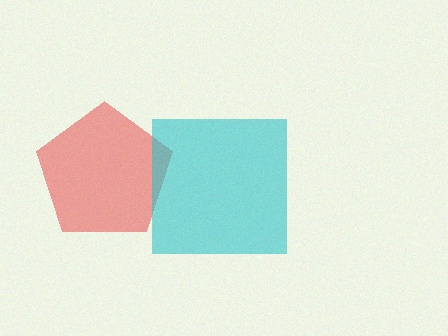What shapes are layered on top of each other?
The layered shapes are: a red pentagon, a cyan square.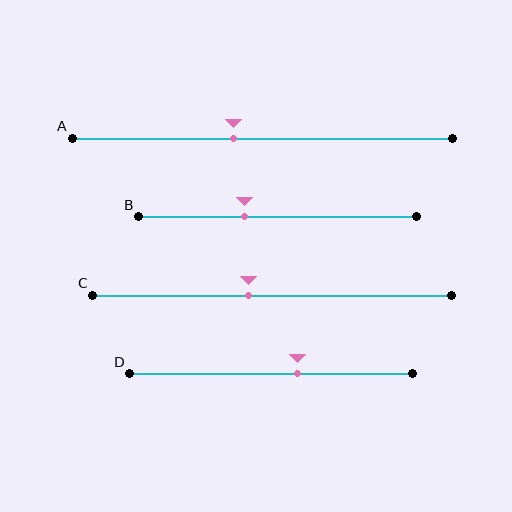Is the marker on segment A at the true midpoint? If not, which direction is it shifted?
No, the marker on segment A is shifted to the left by about 8% of the segment length.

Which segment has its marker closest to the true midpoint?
Segment C has its marker closest to the true midpoint.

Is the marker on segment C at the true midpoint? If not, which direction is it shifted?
No, the marker on segment C is shifted to the left by about 7% of the segment length.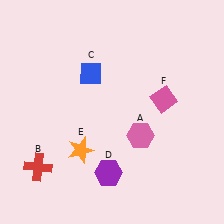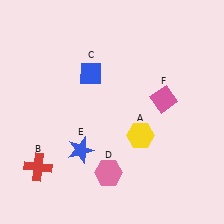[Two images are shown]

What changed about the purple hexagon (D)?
In Image 1, D is purple. In Image 2, it changed to pink.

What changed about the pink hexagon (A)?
In Image 1, A is pink. In Image 2, it changed to yellow.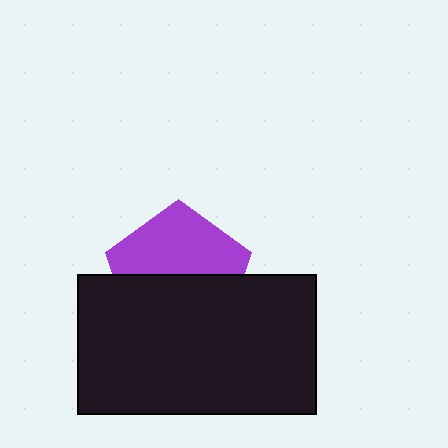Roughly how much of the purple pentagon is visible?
About half of it is visible (roughly 48%).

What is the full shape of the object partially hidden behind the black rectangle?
The partially hidden object is a purple pentagon.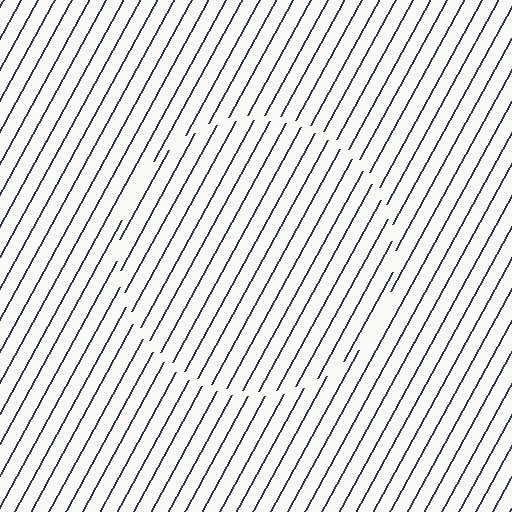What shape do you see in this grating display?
An illusory circle. The interior of the shape contains the same grating, shifted by half a period — the contour is defined by the phase discontinuity where line-ends from the inner and outer gratings abut.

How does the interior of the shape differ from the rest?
The interior of the shape contains the same grating, shifted by half a period — the contour is defined by the phase discontinuity where line-ends from the inner and outer gratings abut.